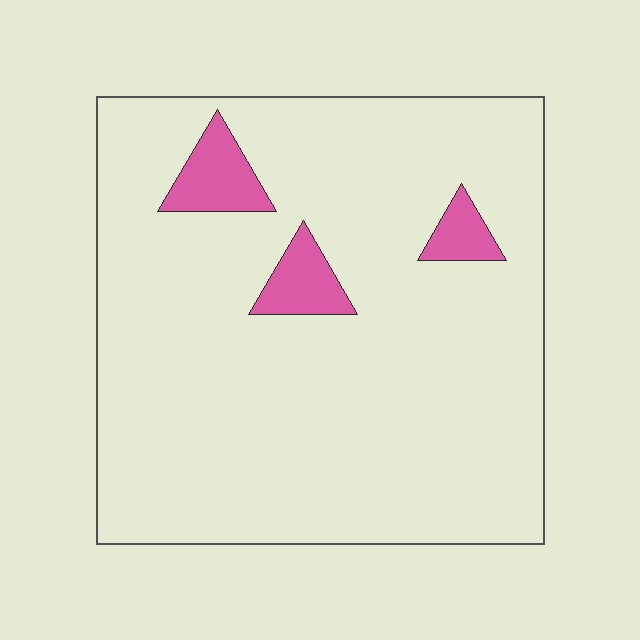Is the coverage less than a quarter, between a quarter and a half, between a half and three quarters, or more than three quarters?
Less than a quarter.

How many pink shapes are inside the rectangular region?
3.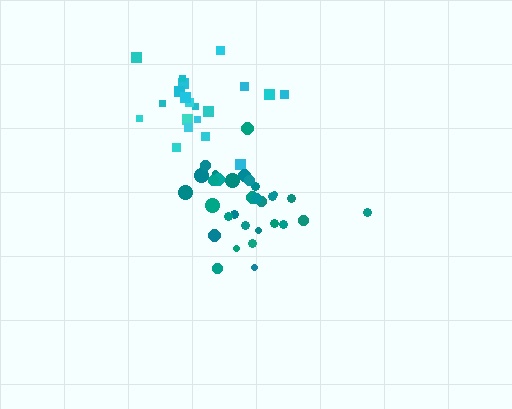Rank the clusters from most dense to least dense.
teal, cyan.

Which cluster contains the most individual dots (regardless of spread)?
Teal (33).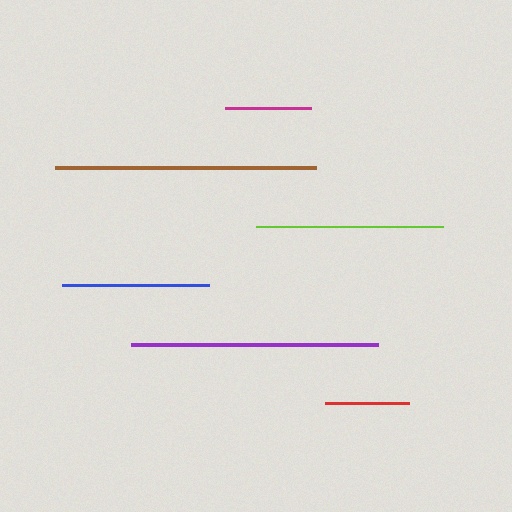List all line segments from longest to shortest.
From longest to shortest: brown, purple, lime, blue, magenta, red.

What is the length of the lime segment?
The lime segment is approximately 187 pixels long.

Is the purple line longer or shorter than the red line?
The purple line is longer than the red line.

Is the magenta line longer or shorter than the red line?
The magenta line is longer than the red line.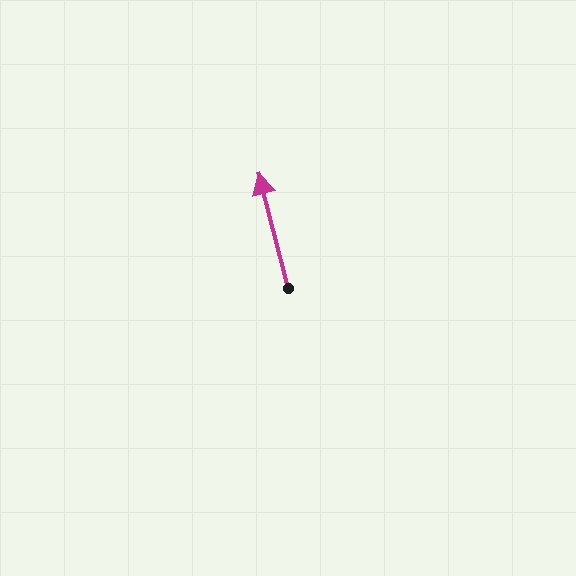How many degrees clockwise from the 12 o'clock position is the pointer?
Approximately 346 degrees.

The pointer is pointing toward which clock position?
Roughly 12 o'clock.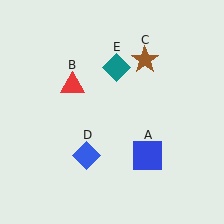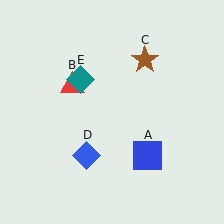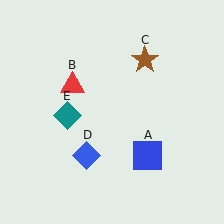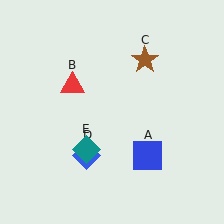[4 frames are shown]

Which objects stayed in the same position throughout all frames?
Blue square (object A) and red triangle (object B) and brown star (object C) and blue diamond (object D) remained stationary.